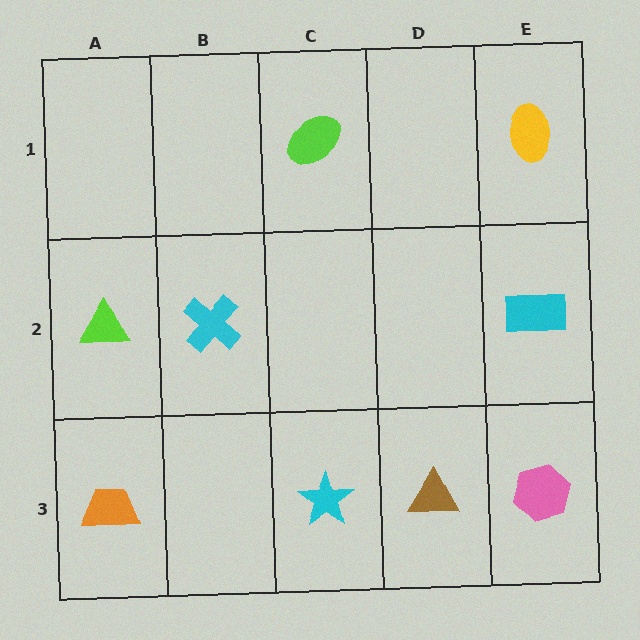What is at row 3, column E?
A pink hexagon.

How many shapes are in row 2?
3 shapes.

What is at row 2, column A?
A lime triangle.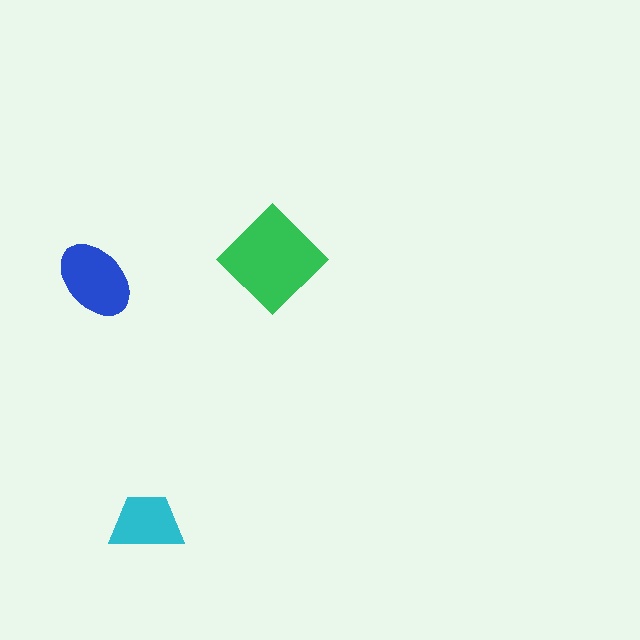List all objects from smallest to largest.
The cyan trapezoid, the blue ellipse, the green diamond.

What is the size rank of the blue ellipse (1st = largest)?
2nd.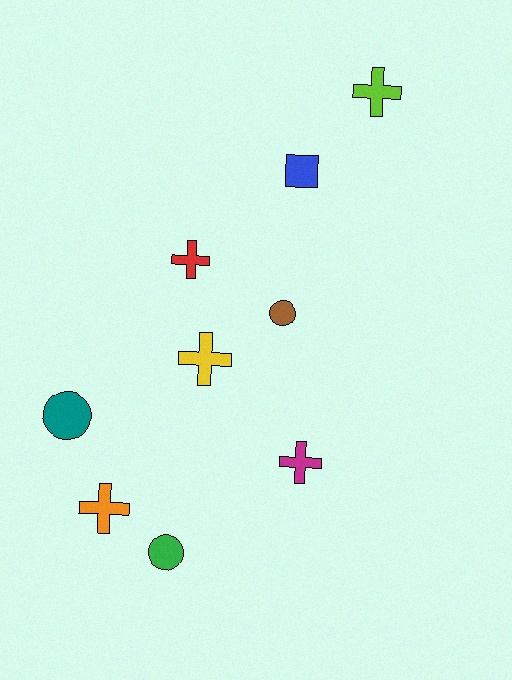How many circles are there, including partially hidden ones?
There are 3 circles.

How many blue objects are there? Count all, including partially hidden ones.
There is 1 blue object.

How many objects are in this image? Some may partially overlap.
There are 9 objects.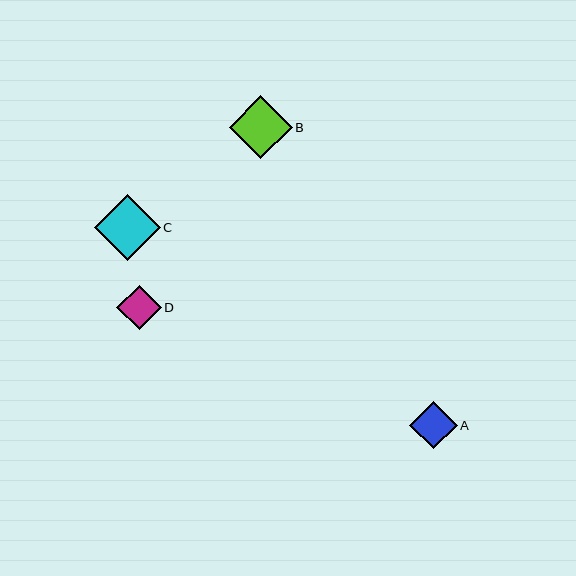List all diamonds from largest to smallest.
From largest to smallest: C, B, A, D.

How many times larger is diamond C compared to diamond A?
Diamond C is approximately 1.4 times the size of diamond A.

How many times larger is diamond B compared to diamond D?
Diamond B is approximately 1.4 times the size of diamond D.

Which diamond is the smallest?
Diamond D is the smallest with a size of approximately 45 pixels.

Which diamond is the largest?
Diamond C is the largest with a size of approximately 66 pixels.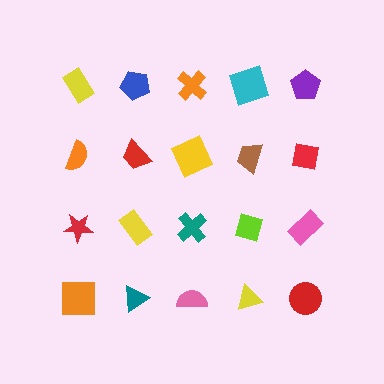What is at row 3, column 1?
A red star.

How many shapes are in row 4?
5 shapes.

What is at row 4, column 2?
A teal triangle.